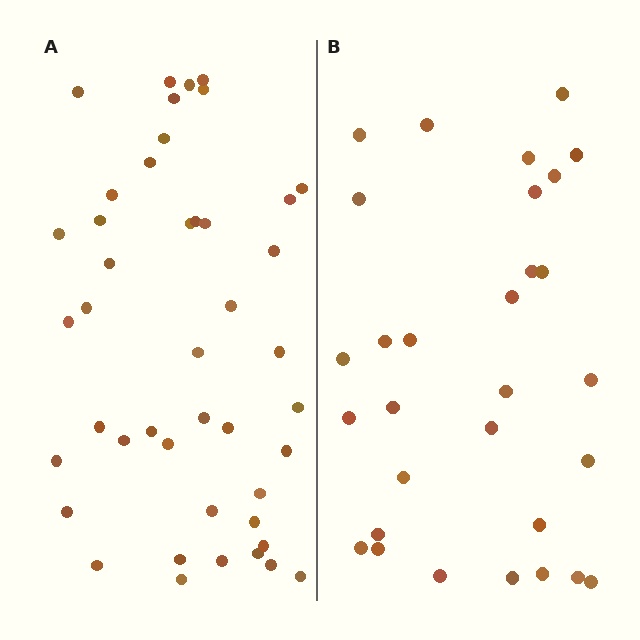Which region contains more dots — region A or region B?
Region A (the left region) has more dots.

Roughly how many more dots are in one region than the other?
Region A has approximately 15 more dots than region B.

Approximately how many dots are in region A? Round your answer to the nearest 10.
About 40 dots. (The exact count is 44, which rounds to 40.)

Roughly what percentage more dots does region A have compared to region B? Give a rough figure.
About 45% more.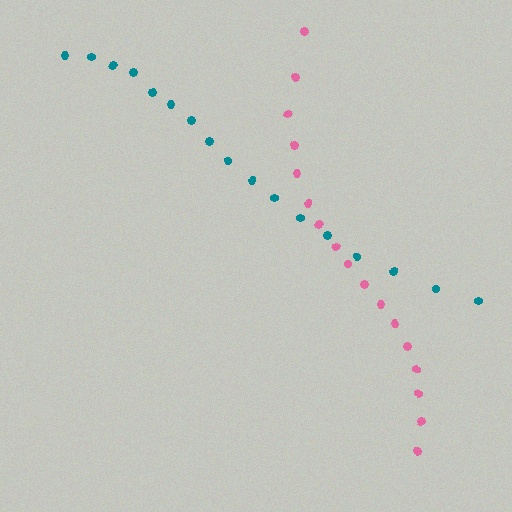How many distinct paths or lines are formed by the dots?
There are 2 distinct paths.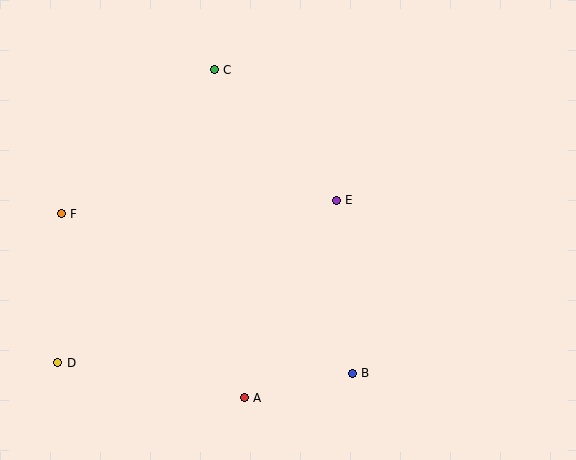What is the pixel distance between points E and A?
The distance between E and A is 218 pixels.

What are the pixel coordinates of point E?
Point E is at (336, 200).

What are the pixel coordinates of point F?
Point F is at (61, 214).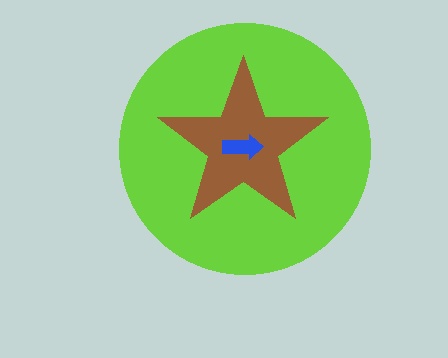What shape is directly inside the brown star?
The blue arrow.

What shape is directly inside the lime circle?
The brown star.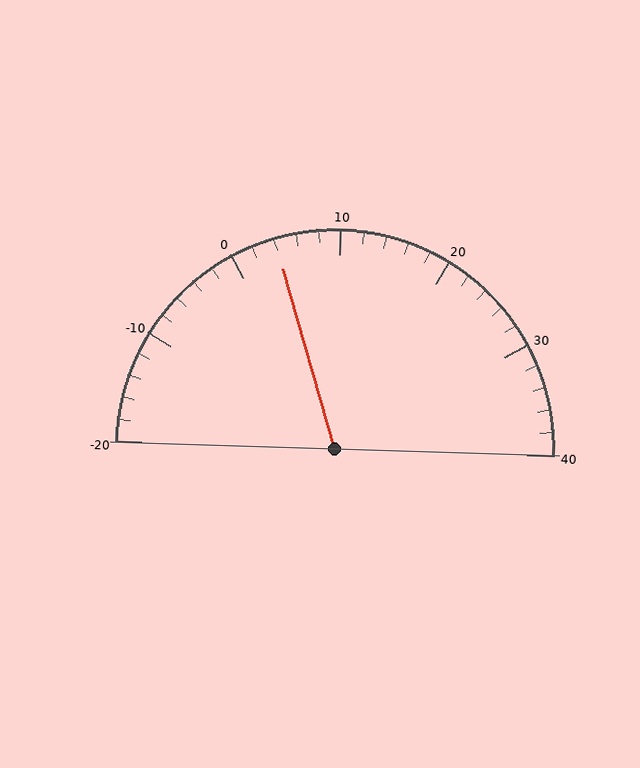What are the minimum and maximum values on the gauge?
The gauge ranges from -20 to 40.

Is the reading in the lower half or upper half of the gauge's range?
The reading is in the lower half of the range (-20 to 40).